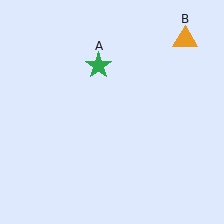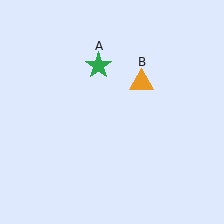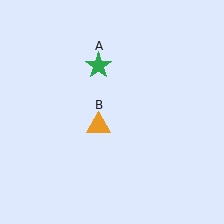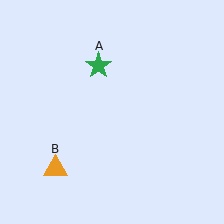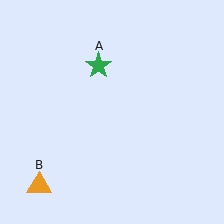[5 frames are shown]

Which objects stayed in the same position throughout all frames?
Green star (object A) remained stationary.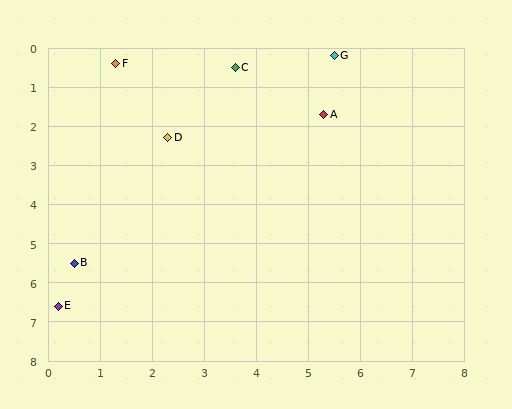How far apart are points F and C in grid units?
Points F and C are about 2.3 grid units apart.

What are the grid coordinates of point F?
Point F is at approximately (1.3, 0.4).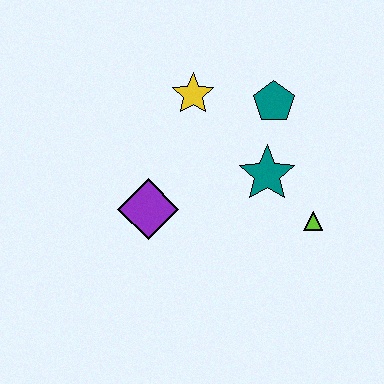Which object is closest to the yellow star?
The teal pentagon is closest to the yellow star.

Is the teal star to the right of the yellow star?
Yes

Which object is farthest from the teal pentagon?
The purple diamond is farthest from the teal pentagon.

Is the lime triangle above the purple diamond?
No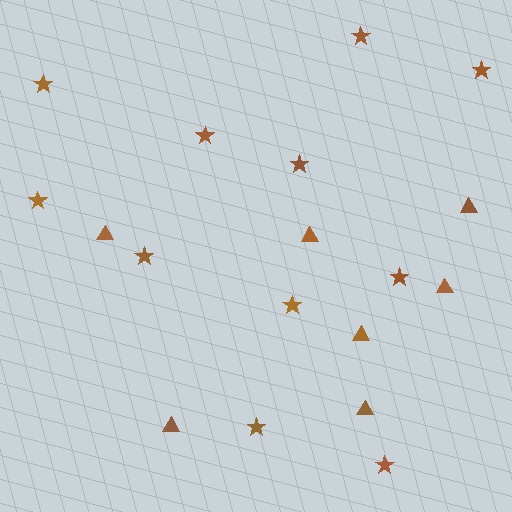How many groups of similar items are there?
There are 2 groups: one group of stars (11) and one group of triangles (7).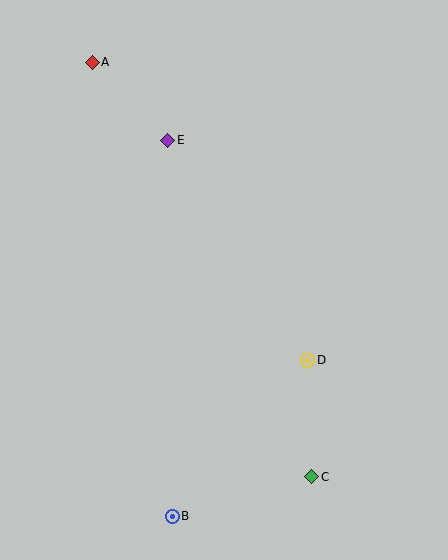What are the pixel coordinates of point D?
Point D is at (308, 360).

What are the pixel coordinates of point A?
Point A is at (92, 62).